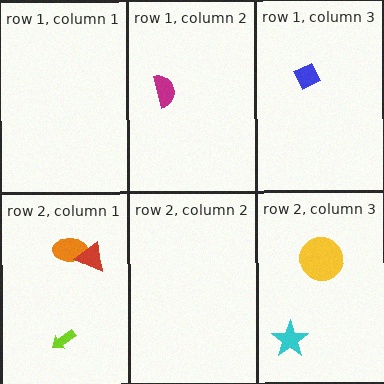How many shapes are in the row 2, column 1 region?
3.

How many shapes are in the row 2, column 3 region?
2.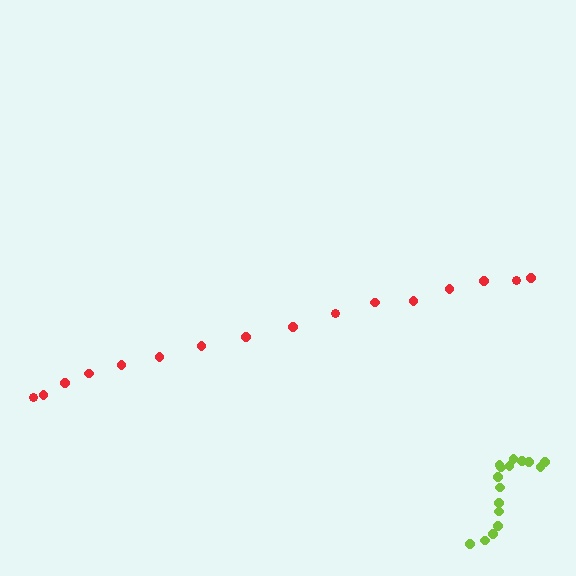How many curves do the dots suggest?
There are 2 distinct paths.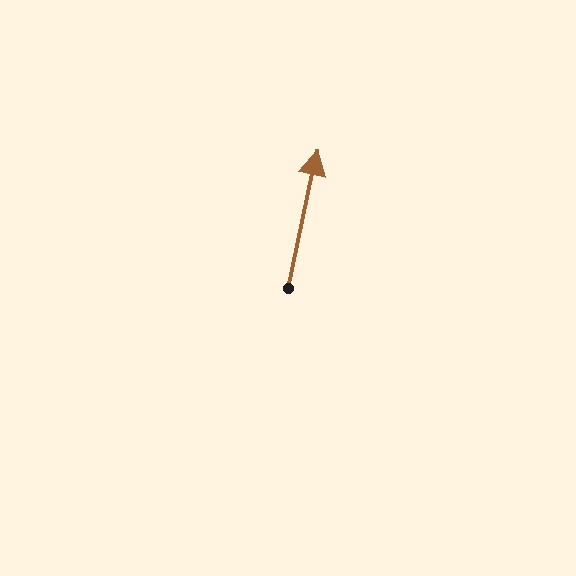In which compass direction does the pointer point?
North.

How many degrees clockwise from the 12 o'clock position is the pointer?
Approximately 12 degrees.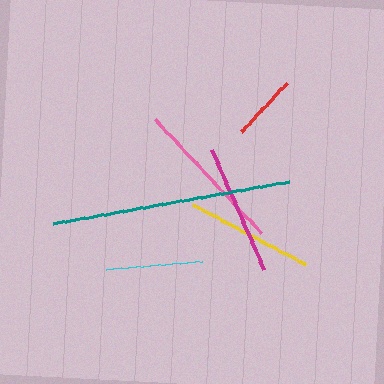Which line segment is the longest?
The teal line is the longest at approximately 240 pixels.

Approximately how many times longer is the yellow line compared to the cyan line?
The yellow line is approximately 1.3 times the length of the cyan line.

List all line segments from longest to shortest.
From longest to shortest: teal, pink, magenta, yellow, cyan, red.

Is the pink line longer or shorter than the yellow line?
The pink line is longer than the yellow line.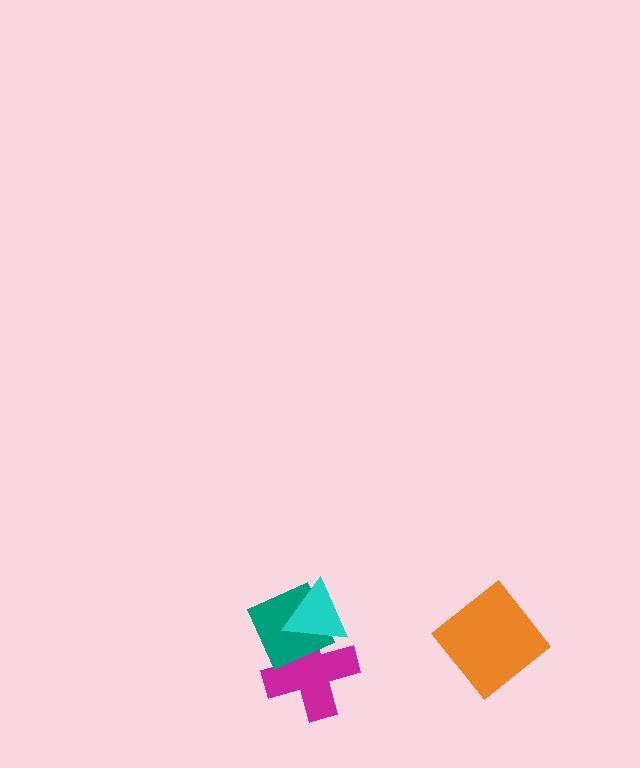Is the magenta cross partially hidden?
Yes, it is partially covered by another shape.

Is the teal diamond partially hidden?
Yes, it is partially covered by another shape.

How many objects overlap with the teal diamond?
2 objects overlap with the teal diamond.